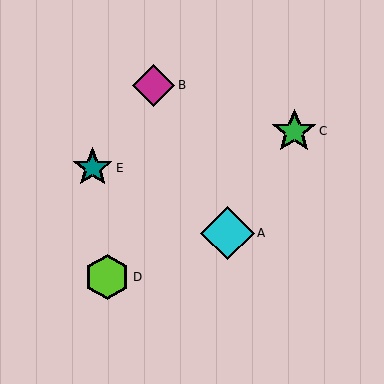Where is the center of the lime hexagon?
The center of the lime hexagon is at (107, 277).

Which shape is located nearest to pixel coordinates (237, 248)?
The cyan diamond (labeled A) at (228, 233) is nearest to that location.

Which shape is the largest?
The cyan diamond (labeled A) is the largest.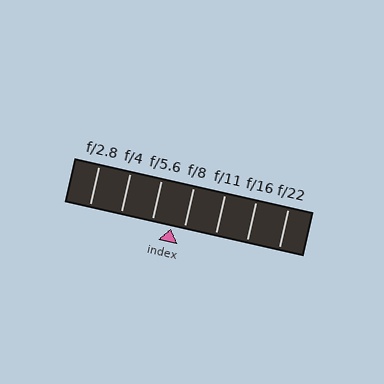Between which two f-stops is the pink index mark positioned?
The index mark is between f/5.6 and f/8.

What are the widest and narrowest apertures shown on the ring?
The widest aperture shown is f/2.8 and the narrowest is f/22.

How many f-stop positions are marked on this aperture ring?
There are 7 f-stop positions marked.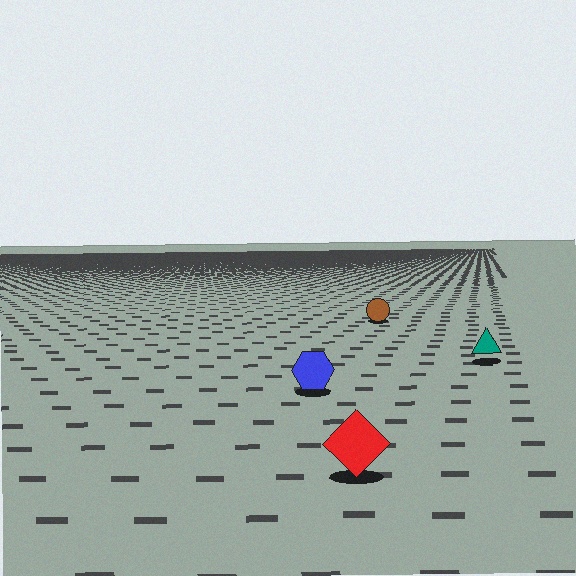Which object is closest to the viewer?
The red diamond is closest. The texture marks near it are larger and more spread out.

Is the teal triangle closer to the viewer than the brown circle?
Yes. The teal triangle is closer — you can tell from the texture gradient: the ground texture is coarser near it.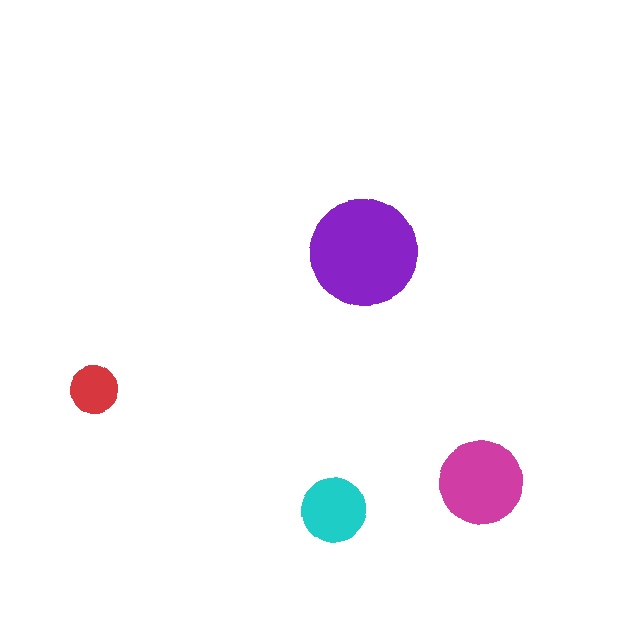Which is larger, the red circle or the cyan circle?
The cyan one.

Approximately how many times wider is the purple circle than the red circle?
About 2 times wider.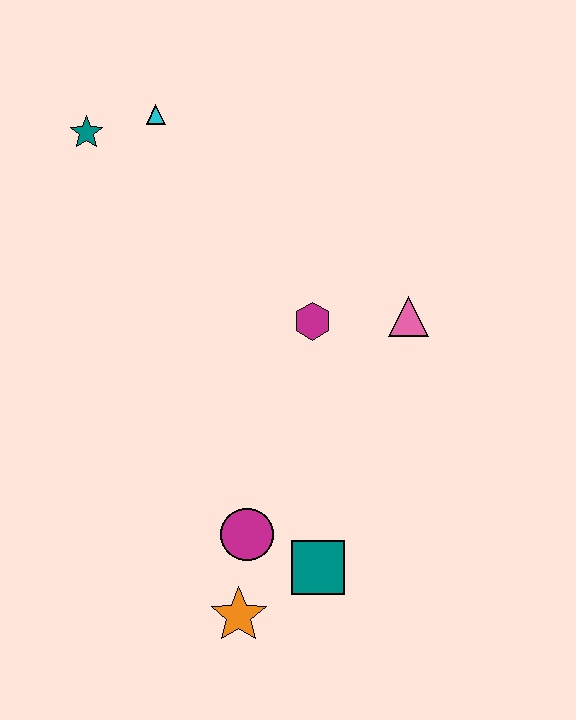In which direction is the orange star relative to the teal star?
The orange star is below the teal star.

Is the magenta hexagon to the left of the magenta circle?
No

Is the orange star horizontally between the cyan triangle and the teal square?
Yes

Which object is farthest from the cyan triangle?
The orange star is farthest from the cyan triangle.